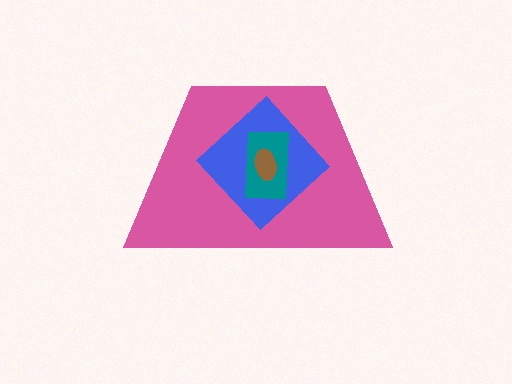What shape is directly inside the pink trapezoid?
The blue diamond.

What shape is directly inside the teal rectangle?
The brown ellipse.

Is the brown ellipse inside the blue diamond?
Yes.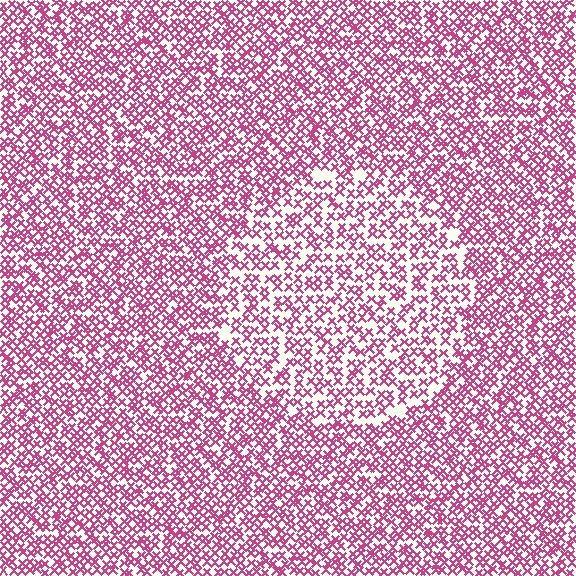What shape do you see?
I see a circle.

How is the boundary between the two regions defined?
The boundary is defined by a change in element density (approximately 1.5x ratio). All elements are the same color, size, and shape.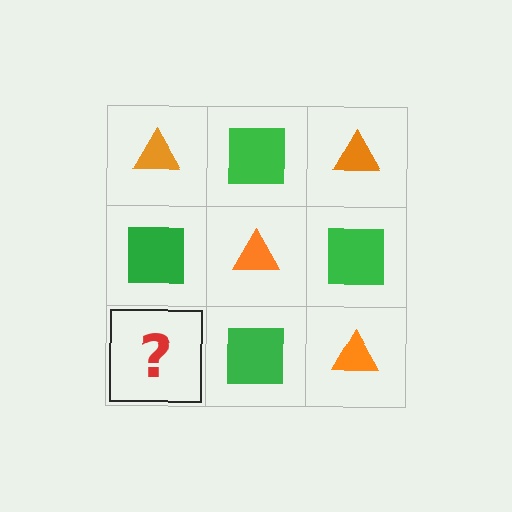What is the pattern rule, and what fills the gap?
The rule is that it alternates orange triangle and green square in a checkerboard pattern. The gap should be filled with an orange triangle.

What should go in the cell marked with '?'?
The missing cell should contain an orange triangle.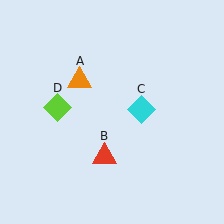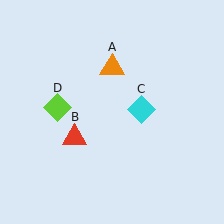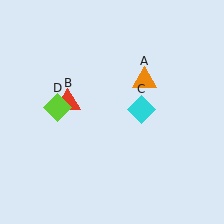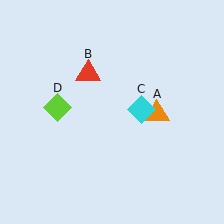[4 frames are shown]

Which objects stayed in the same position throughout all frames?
Cyan diamond (object C) and lime diamond (object D) remained stationary.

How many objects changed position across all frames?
2 objects changed position: orange triangle (object A), red triangle (object B).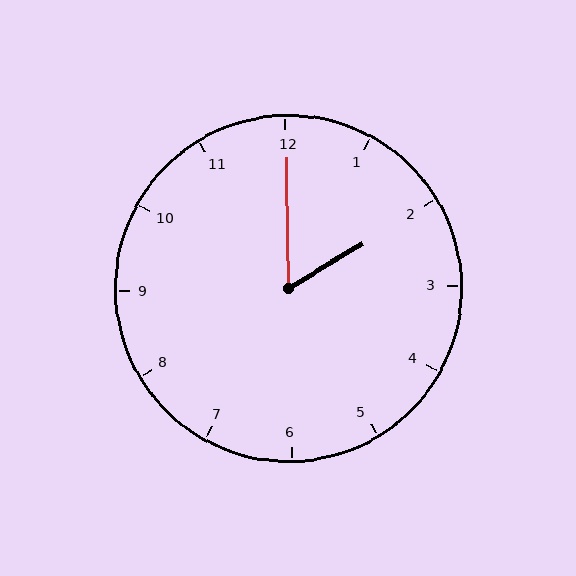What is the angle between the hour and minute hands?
Approximately 60 degrees.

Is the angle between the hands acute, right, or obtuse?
It is acute.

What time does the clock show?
2:00.